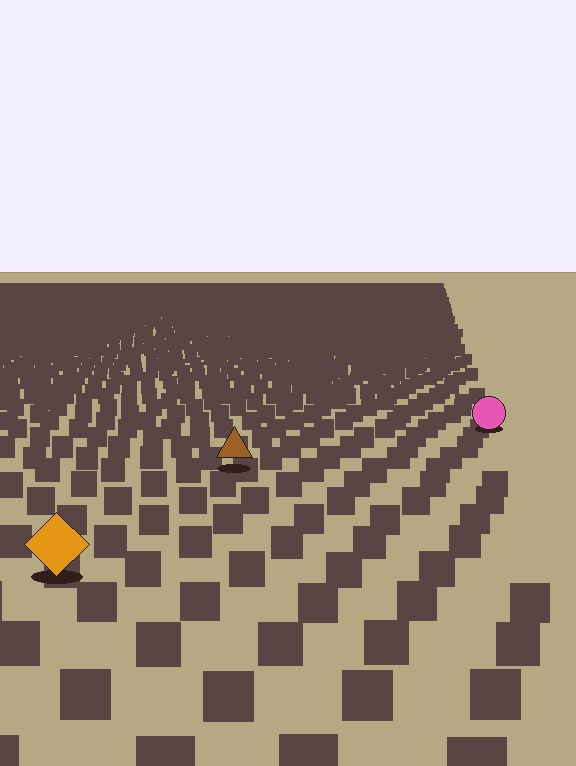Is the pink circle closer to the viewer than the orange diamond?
No. The orange diamond is closer — you can tell from the texture gradient: the ground texture is coarser near it.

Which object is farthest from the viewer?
The pink circle is farthest from the viewer. It appears smaller and the ground texture around it is denser.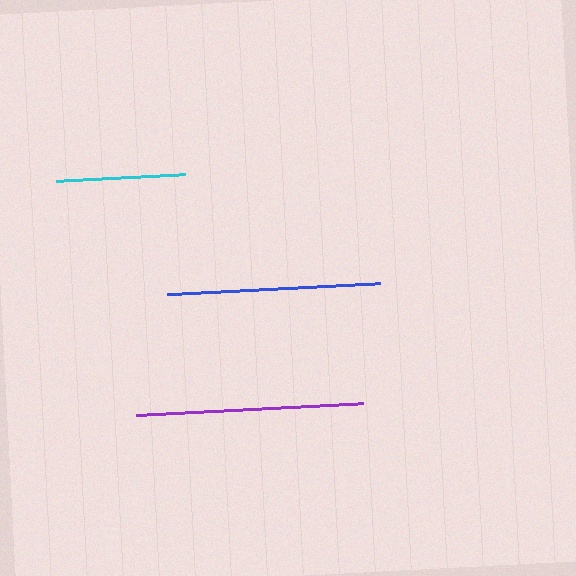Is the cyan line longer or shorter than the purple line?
The purple line is longer than the cyan line.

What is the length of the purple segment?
The purple segment is approximately 228 pixels long.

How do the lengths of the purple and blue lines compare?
The purple and blue lines are approximately the same length.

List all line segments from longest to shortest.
From longest to shortest: purple, blue, cyan.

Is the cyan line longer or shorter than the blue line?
The blue line is longer than the cyan line.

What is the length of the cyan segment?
The cyan segment is approximately 130 pixels long.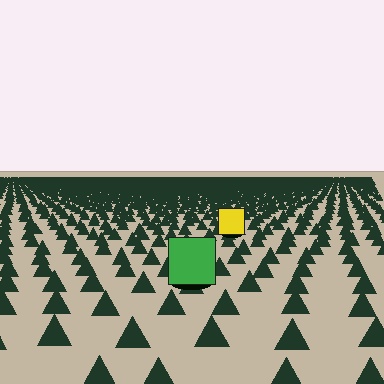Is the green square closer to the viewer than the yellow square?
Yes. The green square is closer — you can tell from the texture gradient: the ground texture is coarser near it.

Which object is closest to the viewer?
The green square is closest. The texture marks near it are larger and more spread out.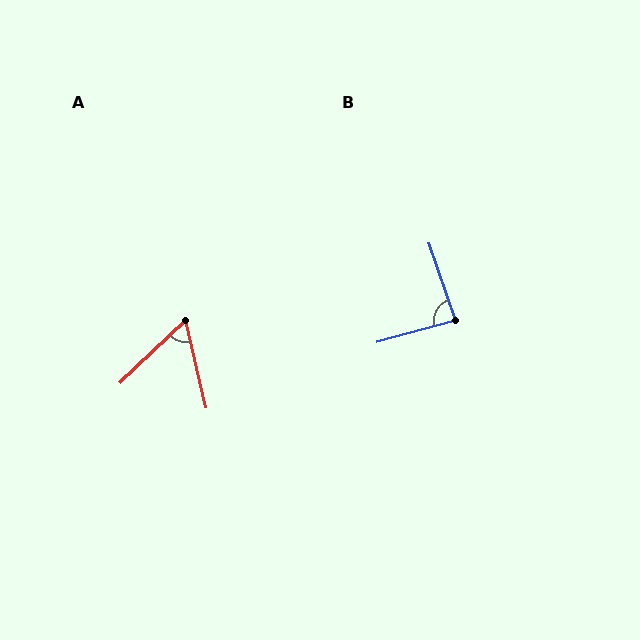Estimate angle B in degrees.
Approximately 86 degrees.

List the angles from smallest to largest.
A (59°), B (86°).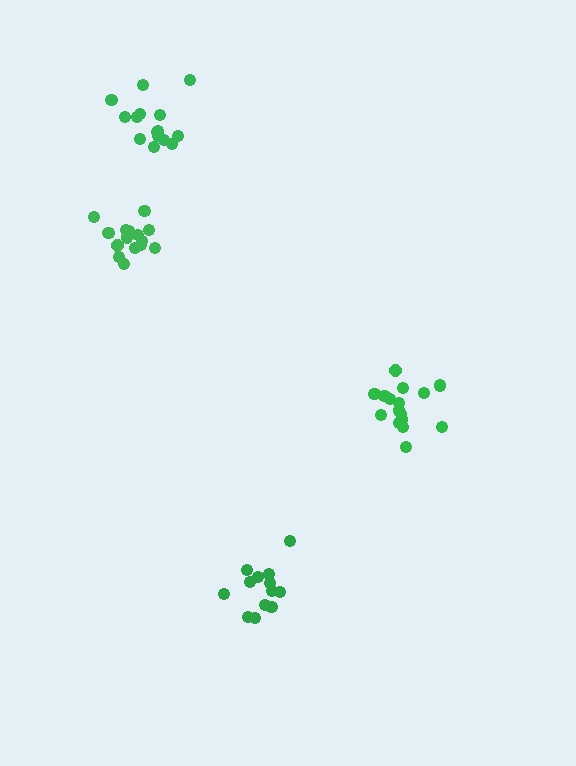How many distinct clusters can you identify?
There are 4 distinct clusters.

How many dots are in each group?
Group 1: 13 dots, Group 2: 15 dots, Group 3: 15 dots, Group 4: 16 dots (59 total).